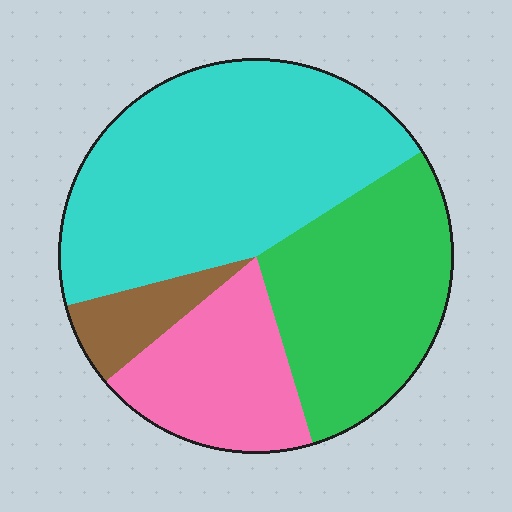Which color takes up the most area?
Cyan, at roughly 45%.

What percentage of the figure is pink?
Pink covers around 20% of the figure.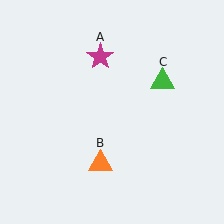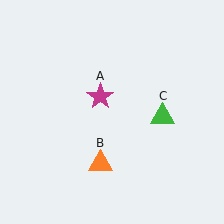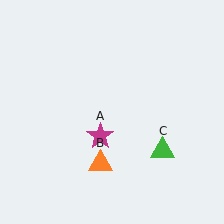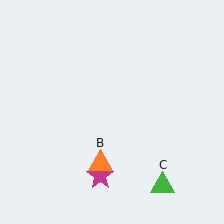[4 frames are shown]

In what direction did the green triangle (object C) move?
The green triangle (object C) moved down.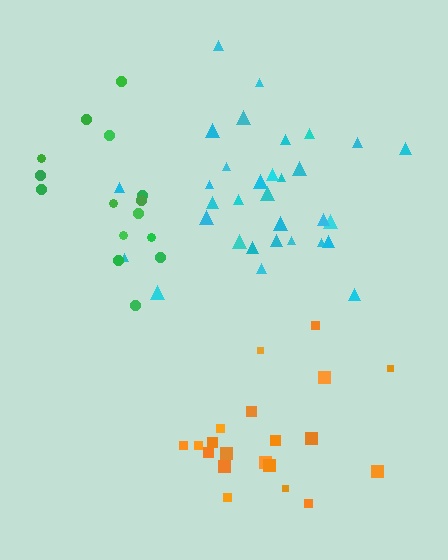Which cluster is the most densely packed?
Green.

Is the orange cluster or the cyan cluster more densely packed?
Cyan.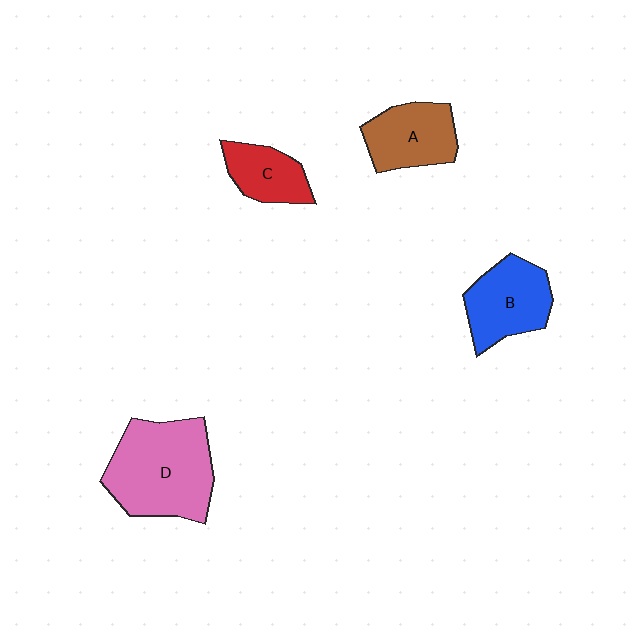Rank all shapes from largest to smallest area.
From largest to smallest: D (pink), B (blue), A (brown), C (red).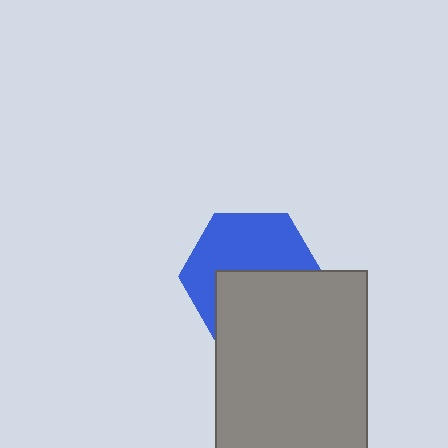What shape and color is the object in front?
The object in front is a gray rectangle.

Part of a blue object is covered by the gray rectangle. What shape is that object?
It is a hexagon.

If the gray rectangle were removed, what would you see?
You would see the complete blue hexagon.